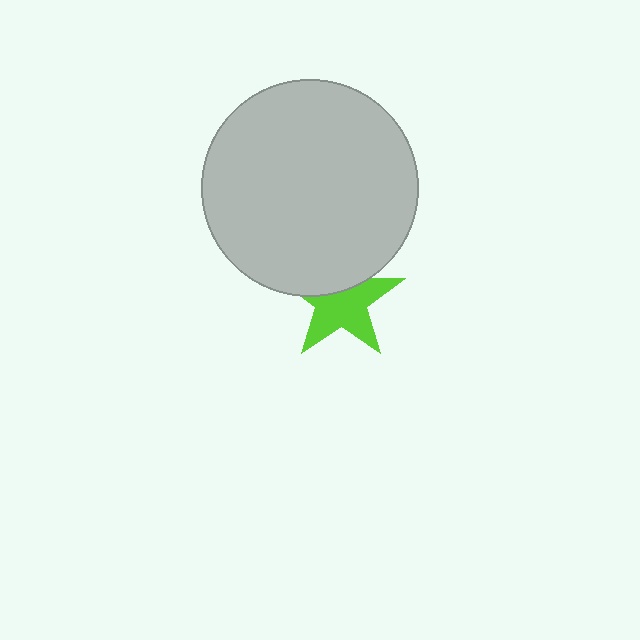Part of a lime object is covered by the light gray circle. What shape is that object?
It is a star.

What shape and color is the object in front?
The object in front is a light gray circle.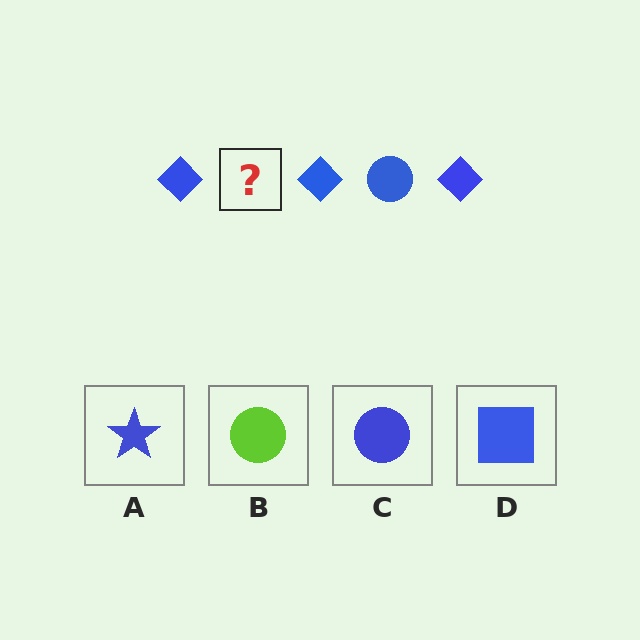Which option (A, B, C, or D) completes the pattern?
C.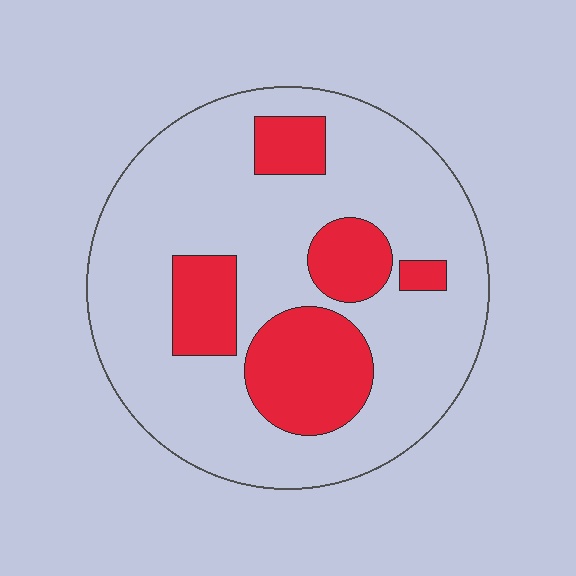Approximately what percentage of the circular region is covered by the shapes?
Approximately 25%.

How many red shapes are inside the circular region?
5.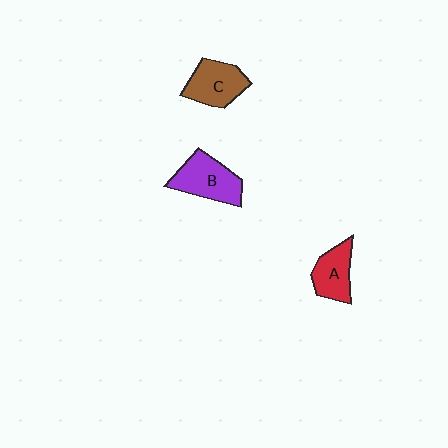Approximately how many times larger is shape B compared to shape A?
Approximately 1.3 times.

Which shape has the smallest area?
Shape A (red).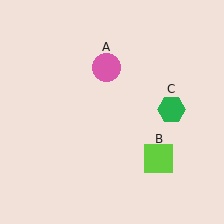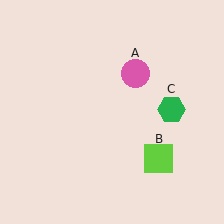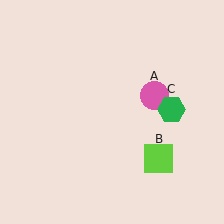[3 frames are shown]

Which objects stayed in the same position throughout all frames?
Lime square (object B) and green hexagon (object C) remained stationary.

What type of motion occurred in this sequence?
The pink circle (object A) rotated clockwise around the center of the scene.